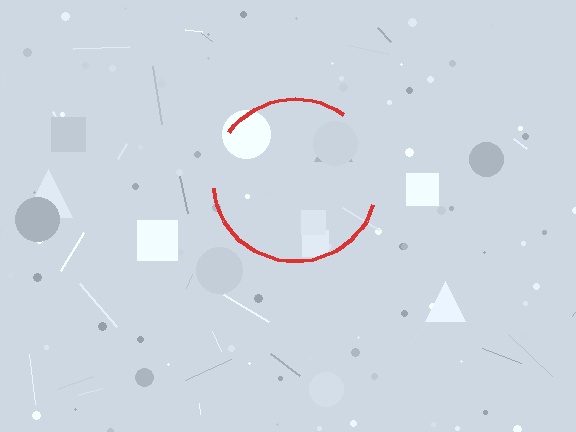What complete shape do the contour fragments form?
The contour fragments form a circle.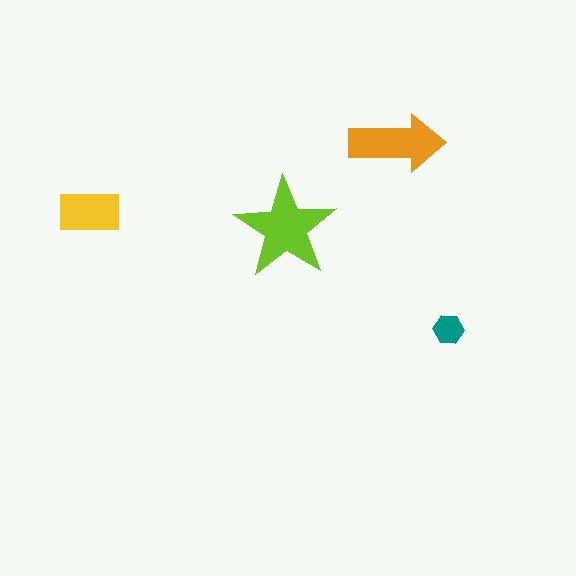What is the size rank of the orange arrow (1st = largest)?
2nd.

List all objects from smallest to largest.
The teal hexagon, the yellow rectangle, the orange arrow, the lime star.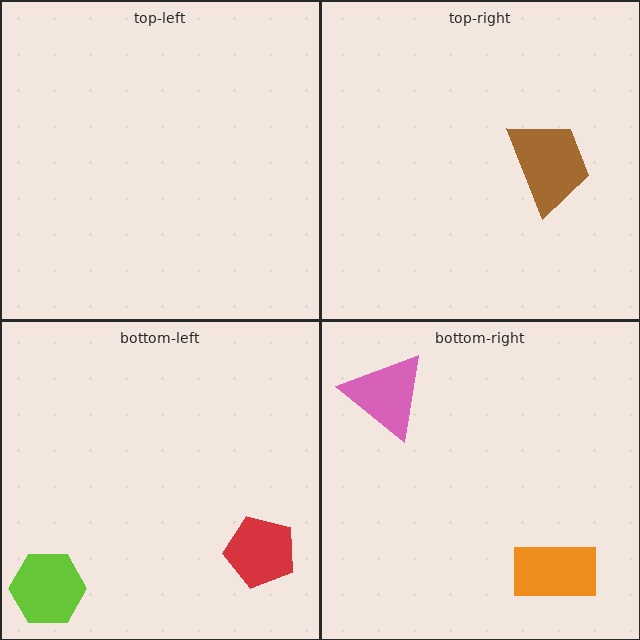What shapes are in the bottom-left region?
The red pentagon, the lime hexagon.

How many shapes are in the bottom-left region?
2.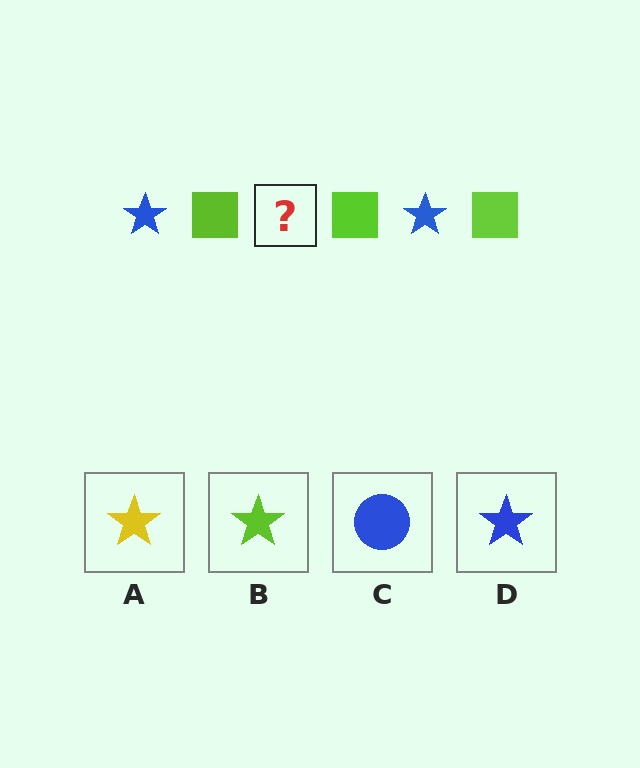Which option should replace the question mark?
Option D.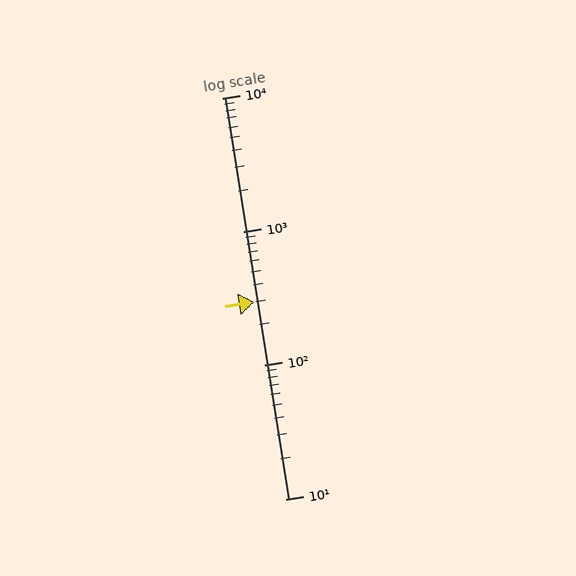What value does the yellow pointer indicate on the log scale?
The pointer indicates approximately 300.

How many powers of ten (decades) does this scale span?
The scale spans 3 decades, from 10 to 10000.